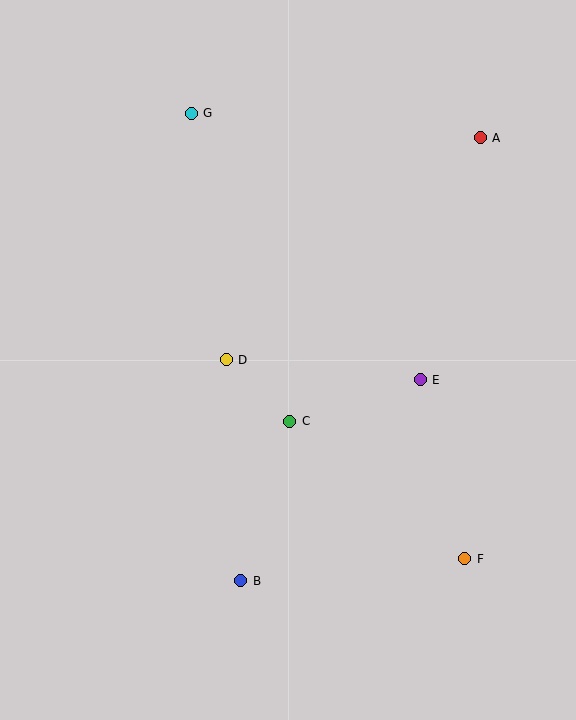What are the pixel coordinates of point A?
Point A is at (480, 138).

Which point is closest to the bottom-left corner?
Point B is closest to the bottom-left corner.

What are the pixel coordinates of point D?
Point D is at (226, 360).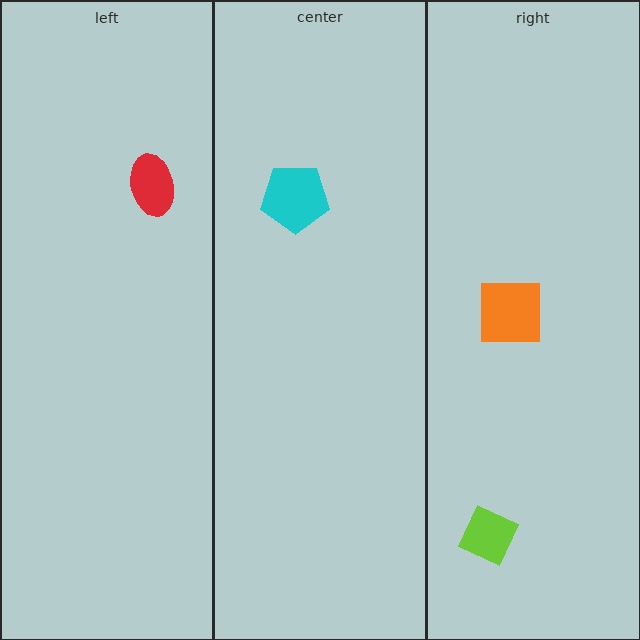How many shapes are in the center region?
1.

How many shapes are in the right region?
2.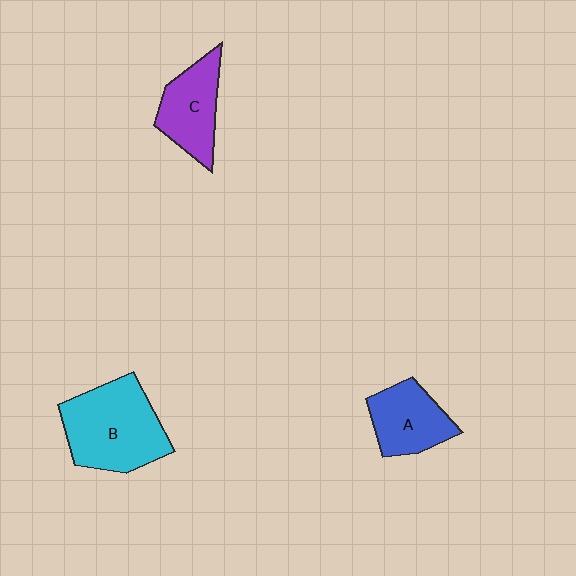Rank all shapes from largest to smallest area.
From largest to smallest: B (cyan), C (purple), A (blue).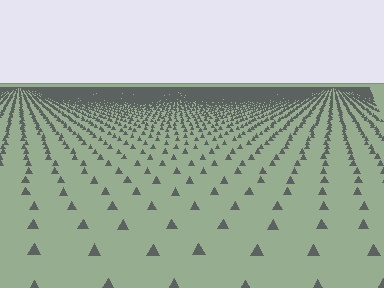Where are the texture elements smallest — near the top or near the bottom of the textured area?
Near the top.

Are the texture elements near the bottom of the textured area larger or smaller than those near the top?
Larger. Near the bottom, elements are closer to the viewer and appear at a bigger on-screen size.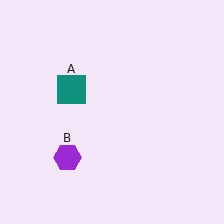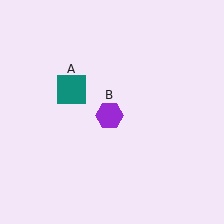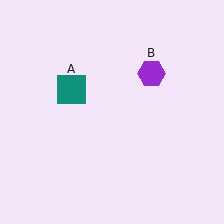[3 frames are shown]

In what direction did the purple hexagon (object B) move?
The purple hexagon (object B) moved up and to the right.